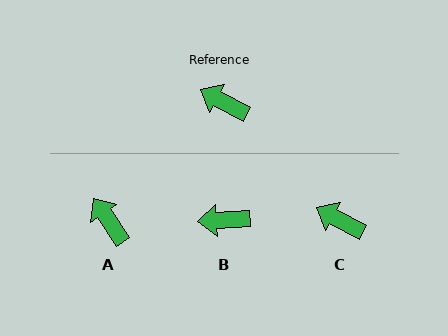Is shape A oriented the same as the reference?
No, it is off by about 28 degrees.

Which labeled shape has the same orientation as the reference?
C.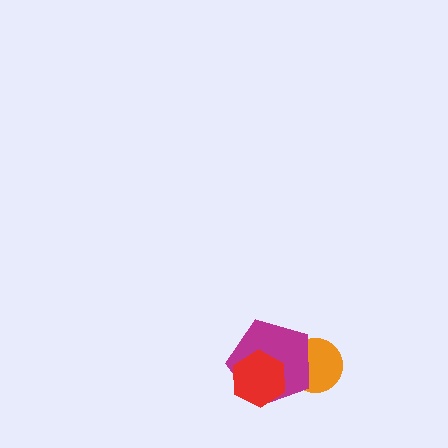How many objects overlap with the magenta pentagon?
2 objects overlap with the magenta pentagon.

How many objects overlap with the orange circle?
1 object overlaps with the orange circle.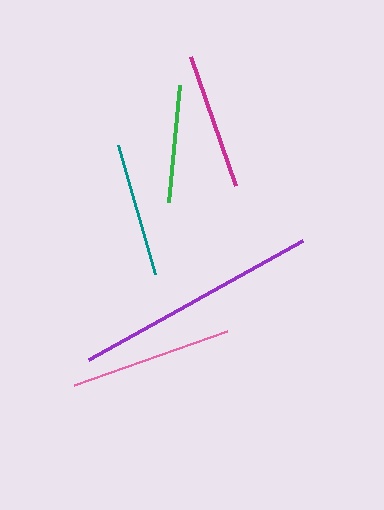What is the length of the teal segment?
The teal segment is approximately 134 pixels long.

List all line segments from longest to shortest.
From longest to shortest: purple, pink, magenta, teal, green.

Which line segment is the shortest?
The green line is the shortest at approximately 117 pixels.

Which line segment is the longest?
The purple line is the longest at approximately 245 pixels.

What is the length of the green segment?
The green segment is approximately 117 pixels long.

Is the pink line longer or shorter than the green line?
The pink line is longer than the green line.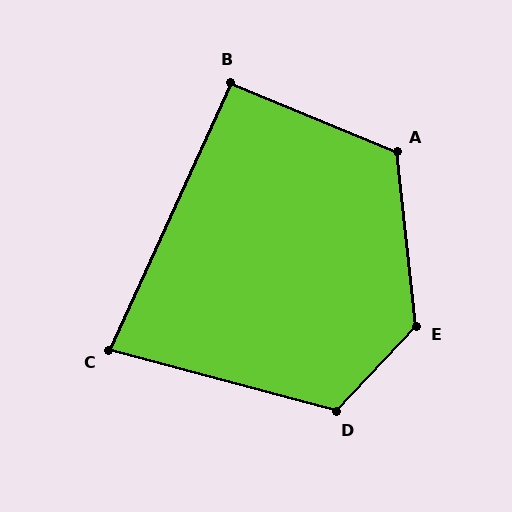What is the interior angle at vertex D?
Approximately 118 degrees (obtuse).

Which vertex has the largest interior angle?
E, at approximately 130 degrees.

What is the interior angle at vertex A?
Approximately 119 degrees (obtuse).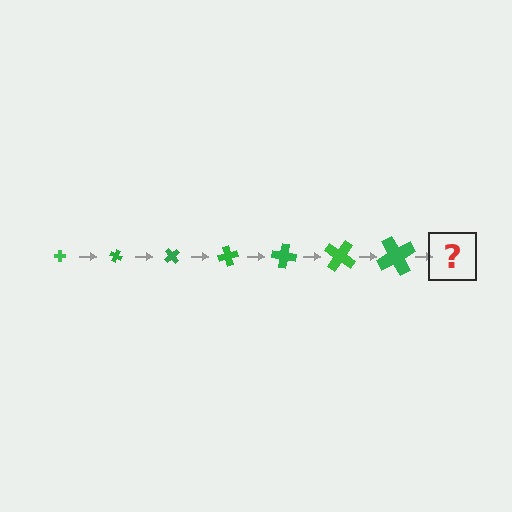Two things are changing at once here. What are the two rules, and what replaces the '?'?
The two rules are that the cross grows larger each step and it rotates 25 degrees each step. The '?' should be a cross, larger than the previous one and rotated 175 degrees from the start.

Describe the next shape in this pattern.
It should be a cross, larger than the previous one and rotated 175 degrees from the start.